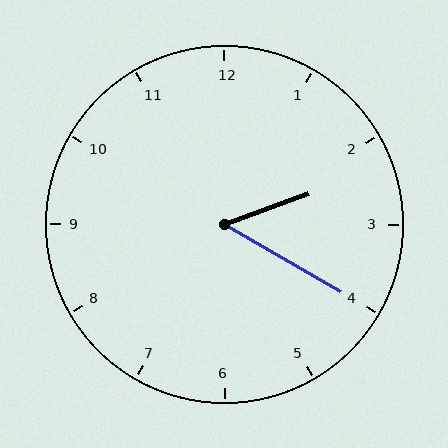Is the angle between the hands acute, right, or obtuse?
It is acute.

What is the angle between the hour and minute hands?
Approximately 50 degrees.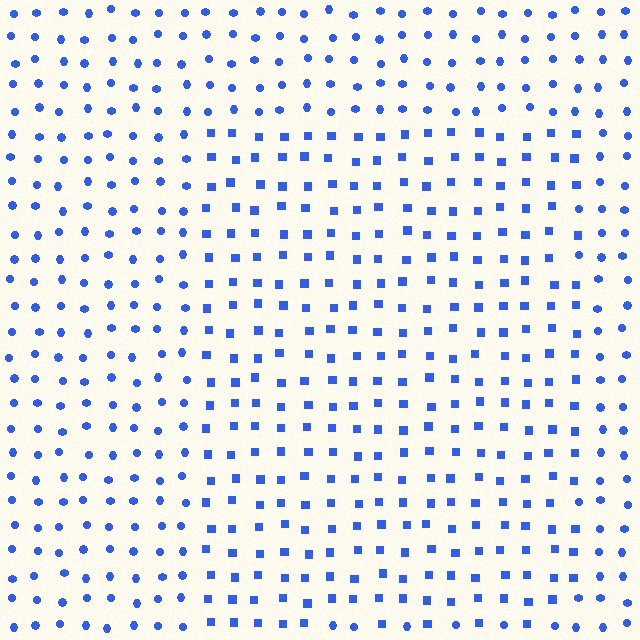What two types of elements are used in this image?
The image uses squares inside the rectangle region and circles outside it.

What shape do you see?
I see a rectangle.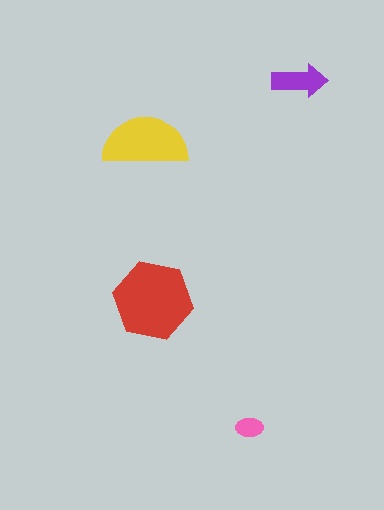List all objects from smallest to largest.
The pink ellipse, the purple arrow, the yellow semicircle, the red hexagon.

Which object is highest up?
The purple arrow is topmost.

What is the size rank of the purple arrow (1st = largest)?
3rd.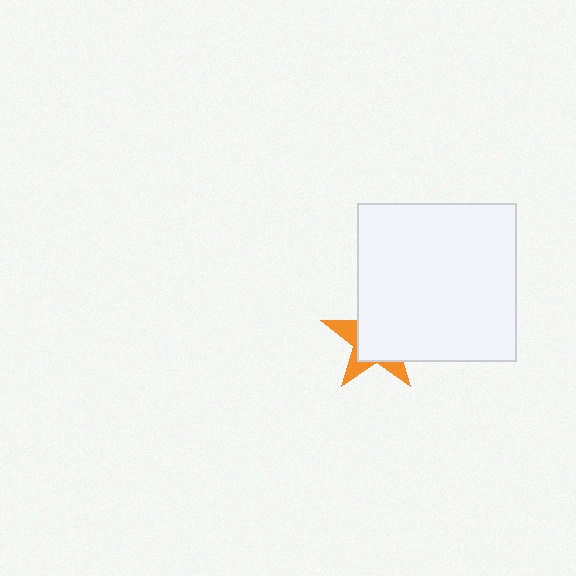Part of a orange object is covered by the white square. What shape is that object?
It is a star.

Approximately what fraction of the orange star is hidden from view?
Roughly 66% of the orange star is hidden behind the white square.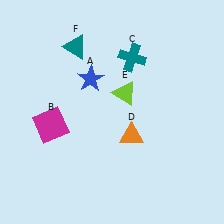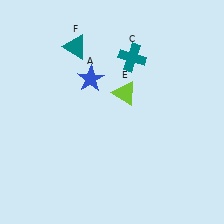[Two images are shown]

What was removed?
The magenta square (B), the orange triangle (D) were removed in Image 2.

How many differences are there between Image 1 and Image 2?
There are 2 differences between the two images.